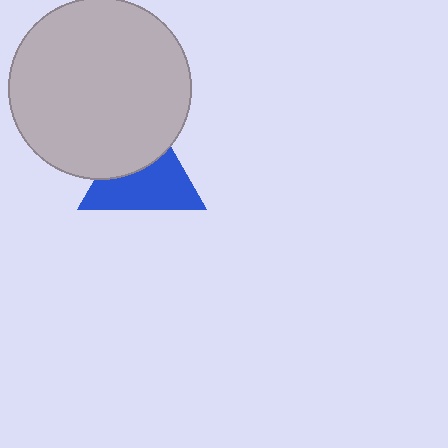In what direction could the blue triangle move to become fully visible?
The blue triangle could move down. That would shift it out from behind the light gray circle entirely.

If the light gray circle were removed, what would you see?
You would see the complete blue triangle.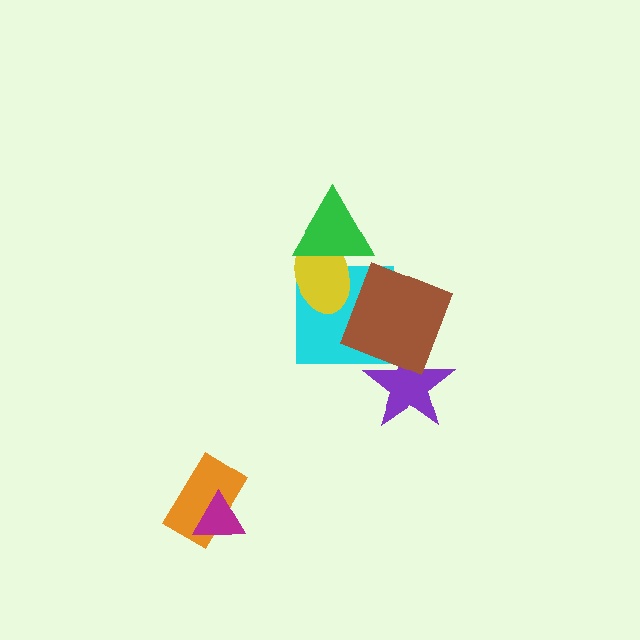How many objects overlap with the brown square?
2 objects overlap with the brown square.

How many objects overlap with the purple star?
1 object overlaps with the purple star.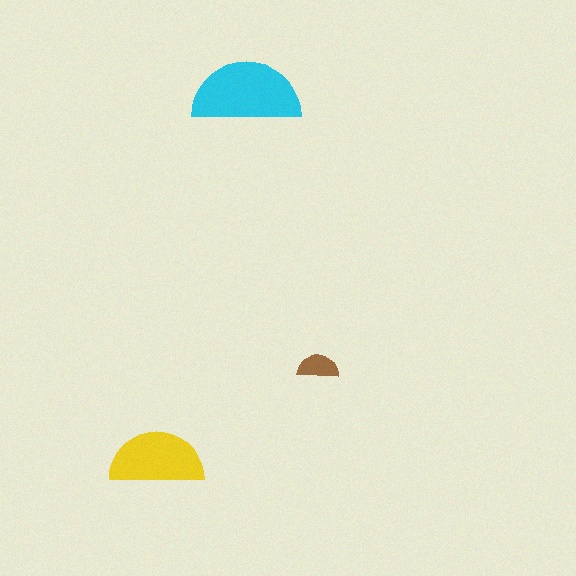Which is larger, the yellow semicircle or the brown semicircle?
The yellow one.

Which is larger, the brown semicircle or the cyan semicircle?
The cyan one.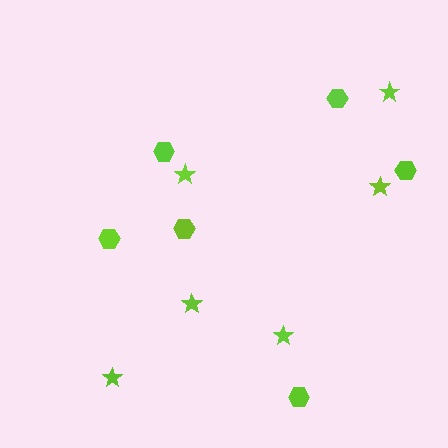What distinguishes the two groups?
There are 2 groups: one group of stars (6) and one group of hexagons (6).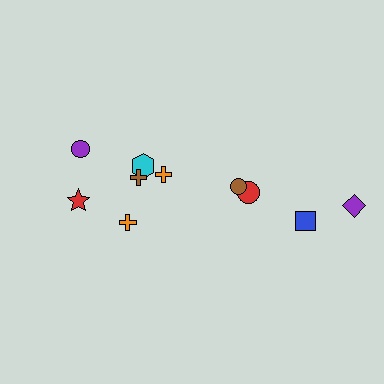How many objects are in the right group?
There are 4 objects.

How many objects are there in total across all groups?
There are 10 objects.